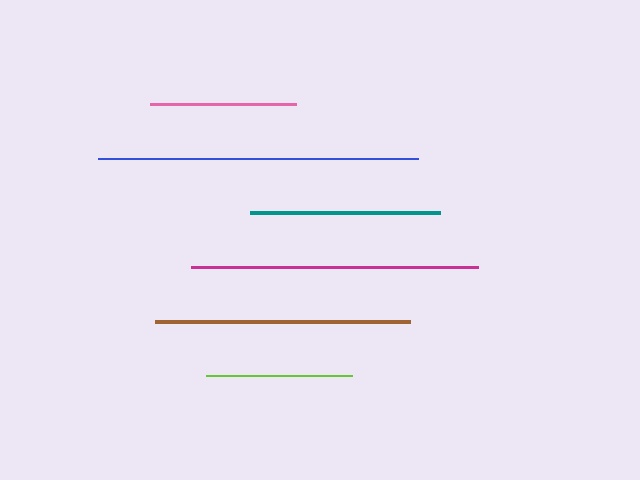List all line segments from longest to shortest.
From longest to shortest: blue, magenta, brown, teal, pink, lime.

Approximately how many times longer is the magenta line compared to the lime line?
The magenta line is approximately 2.0 times the length of the lime line.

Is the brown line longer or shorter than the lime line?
The brown line is longer than the lime line.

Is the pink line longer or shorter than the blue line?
The blue line is longer than the pink line.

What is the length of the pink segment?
The pink segment is approximately 146 pixels long.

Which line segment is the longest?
The blue line is the longest at approximately 320 pixels.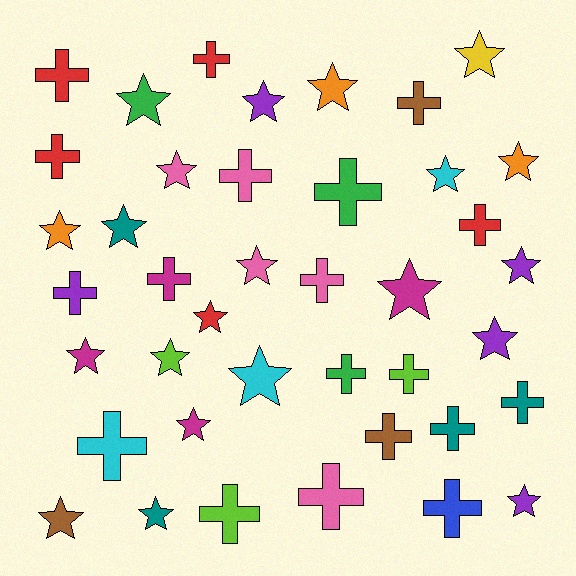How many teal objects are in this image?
There are 4 teal objects.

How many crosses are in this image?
There are 19 crosses.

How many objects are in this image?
There are 40 objects.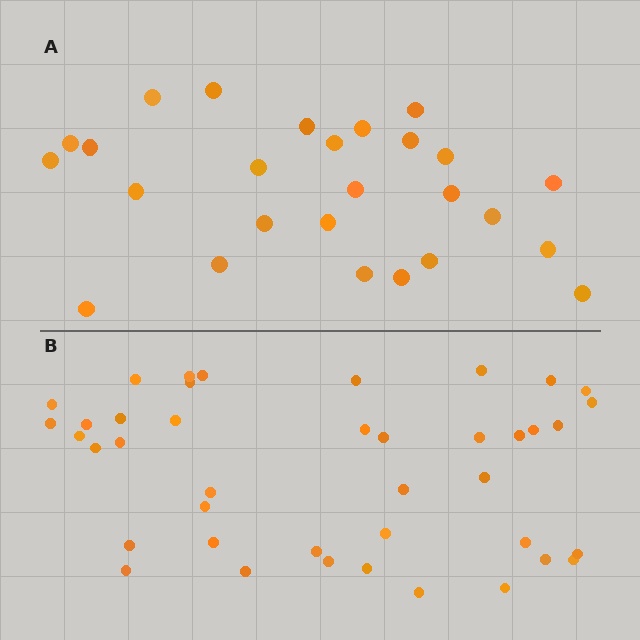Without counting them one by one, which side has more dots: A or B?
Region B (the bottom region) has more dots.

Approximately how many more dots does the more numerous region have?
Region B has approximately 15 more dots than region A.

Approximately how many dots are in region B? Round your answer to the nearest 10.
About 40 dots. (The exact count is 41, which rounds to 40.)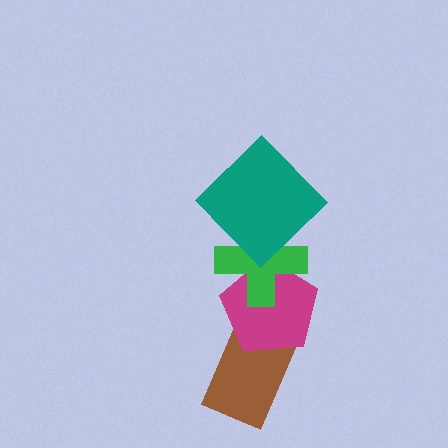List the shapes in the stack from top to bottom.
From top to bottom: the teal diamond, the green cross, the magenta pentagon, the brown rectangle.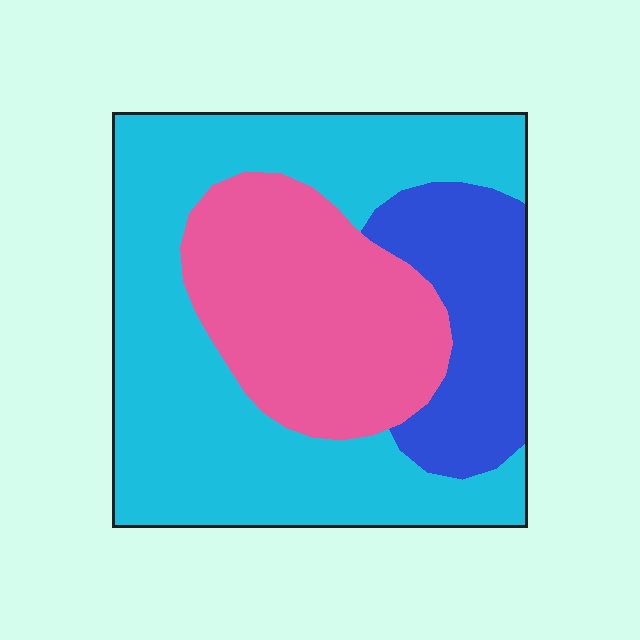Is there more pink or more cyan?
Cyan.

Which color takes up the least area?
Blue, at roughly 20%.